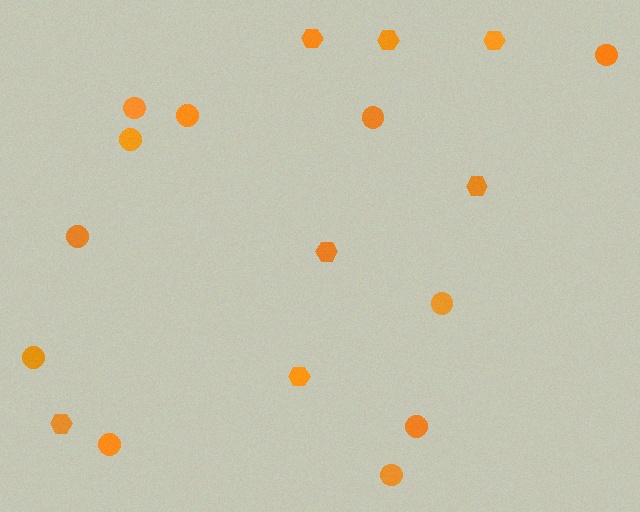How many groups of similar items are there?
There are 2 groups: one group of circles (11) and one group of hexagons (7).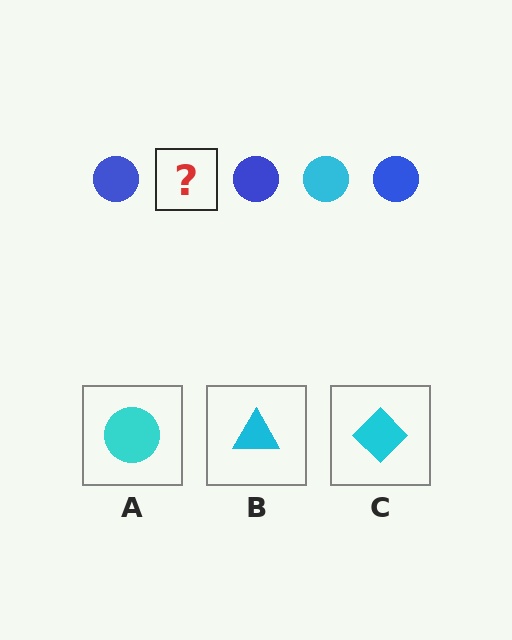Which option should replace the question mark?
Option A.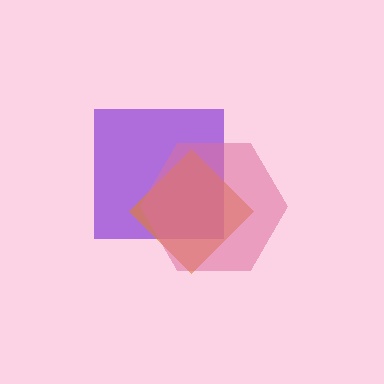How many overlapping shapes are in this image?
There are 3 overlapping shapes in the image.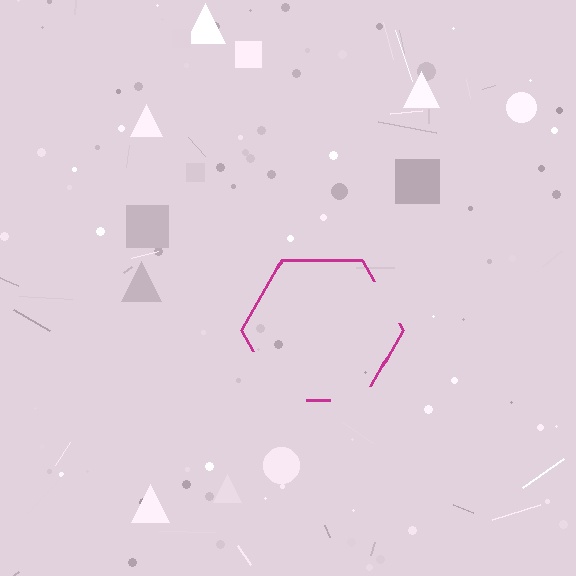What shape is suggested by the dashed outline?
The dashed outline suggests a hexagon.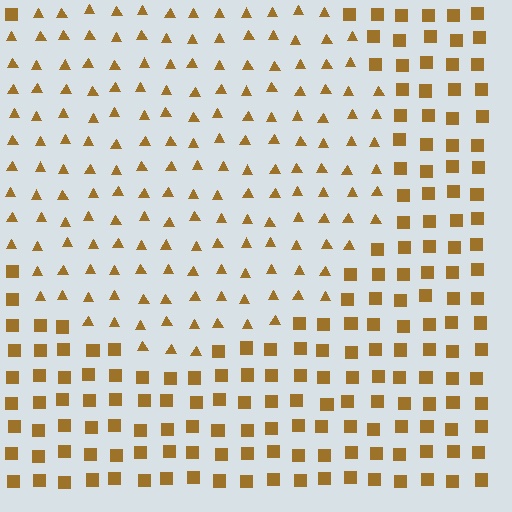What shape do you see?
I see a circle.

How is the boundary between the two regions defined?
The boundary is defined by a change in element shape: triangles inside vs. squares outside. All elements share the same color and spacing.